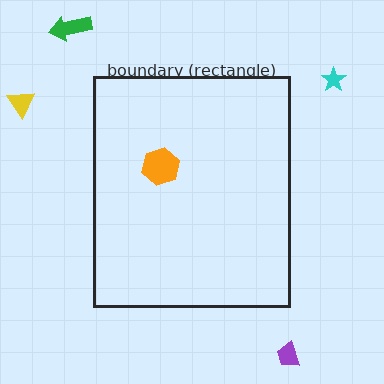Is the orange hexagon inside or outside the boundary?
Inside.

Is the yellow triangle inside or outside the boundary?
Outside.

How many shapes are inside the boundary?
1 inside, 4 outside.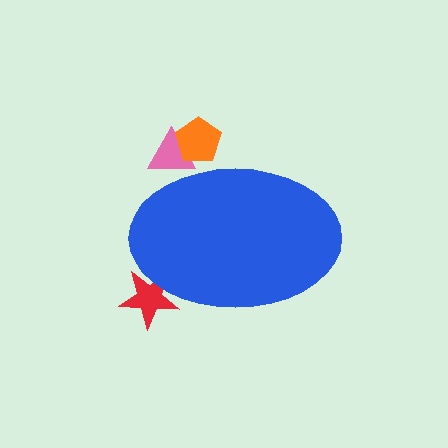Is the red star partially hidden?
Yes, the red star is partially hidden behind the blue ellipse.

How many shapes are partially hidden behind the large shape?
3 shapes are partially hidden.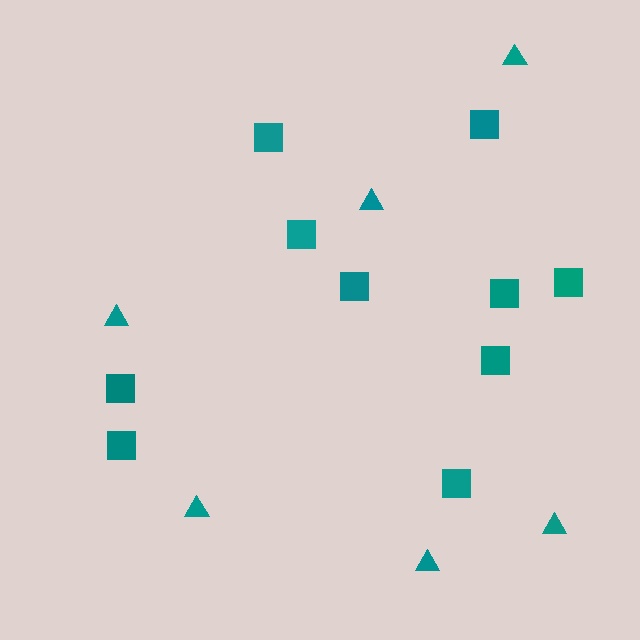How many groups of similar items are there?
There are 2 groups: one group of squares (10) and one group of triangles (6).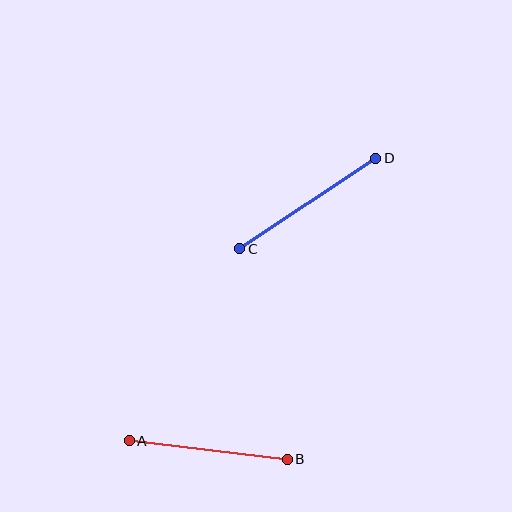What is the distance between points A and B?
The distance is approximately 160 pixels.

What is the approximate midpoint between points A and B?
The midpoint is at approximately (208, 450) pixels.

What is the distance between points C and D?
The distance is approximately 163 pixels.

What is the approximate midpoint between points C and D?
The midpoint is at approximately (308, 203) pixels.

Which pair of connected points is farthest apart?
Points C and D are farthest apart.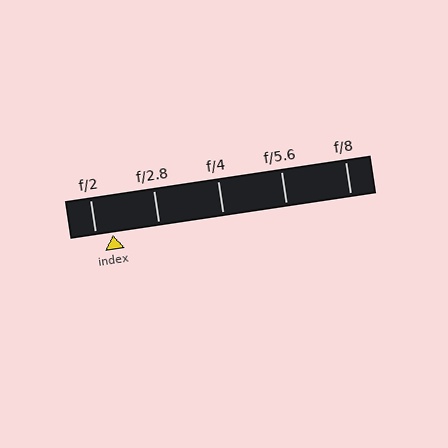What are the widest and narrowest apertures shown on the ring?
The widest aperture shown is f/2 and the narrowest is f/8.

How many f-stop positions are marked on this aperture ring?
There are 5 f-stop positions marked.